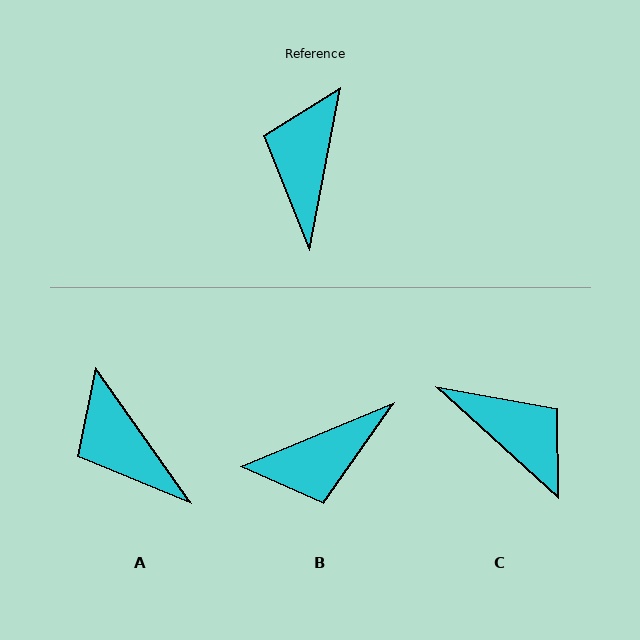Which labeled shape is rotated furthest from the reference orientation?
B, about 123 degrees away.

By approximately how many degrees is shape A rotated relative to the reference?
Approximately 46 degrees counter-clockwise.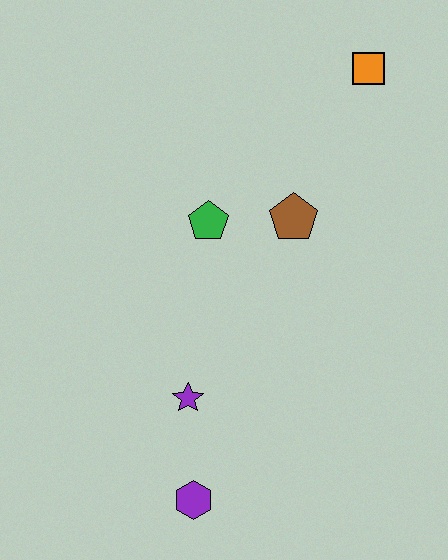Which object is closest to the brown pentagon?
The green pentagon is closest to the brown pentagon.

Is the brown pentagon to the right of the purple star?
Yes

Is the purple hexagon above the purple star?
No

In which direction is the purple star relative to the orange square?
The purple star is below the orange square.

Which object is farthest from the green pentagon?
The purple hexagon is farthest from the green pentagon.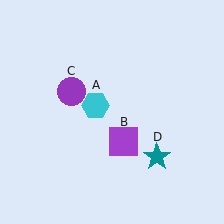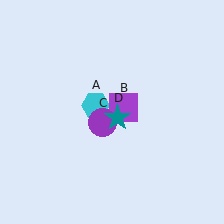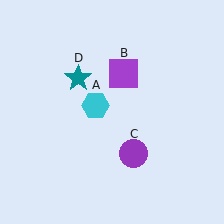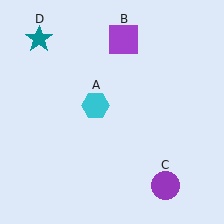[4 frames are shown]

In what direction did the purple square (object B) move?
The purple square (object B) moved up.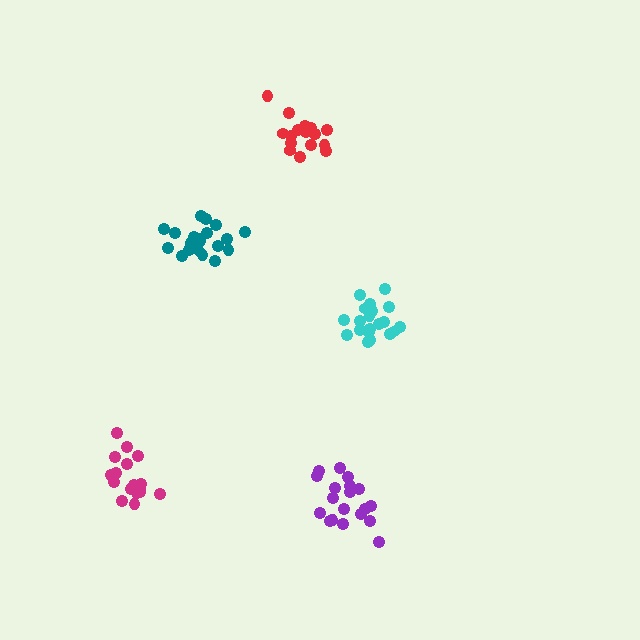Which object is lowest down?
The purple cluster is bottommost.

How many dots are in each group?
Group 1: 20 dots, Group 2: 20 dots, Group 3: 17 dots, Group 4: 20 dots, Group 5: 18 dots (95 total).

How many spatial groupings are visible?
There are 5 spatial groupings.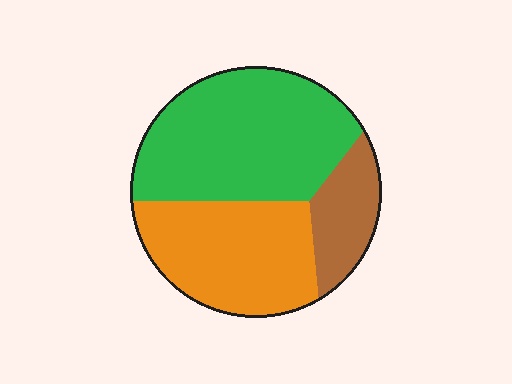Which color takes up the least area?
Brown, at roughly 15%.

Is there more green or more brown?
Green.